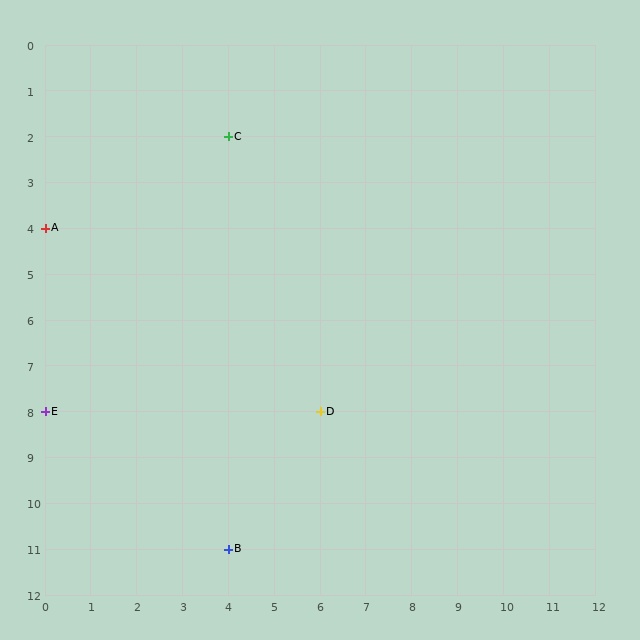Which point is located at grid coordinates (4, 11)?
Point B is at (4, 11).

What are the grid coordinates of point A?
Point A is at grid coordinates (0, 4).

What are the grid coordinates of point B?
Point B is at grid coordinates (4, 11).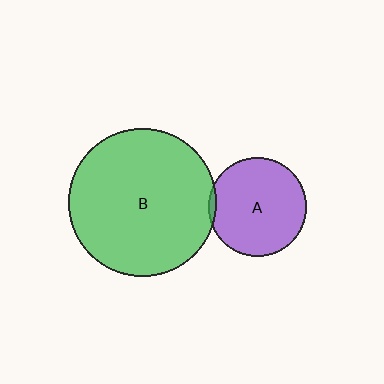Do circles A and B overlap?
Yes.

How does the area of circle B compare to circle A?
Approximately 2.3 times.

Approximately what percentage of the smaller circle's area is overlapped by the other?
Approximately 5%.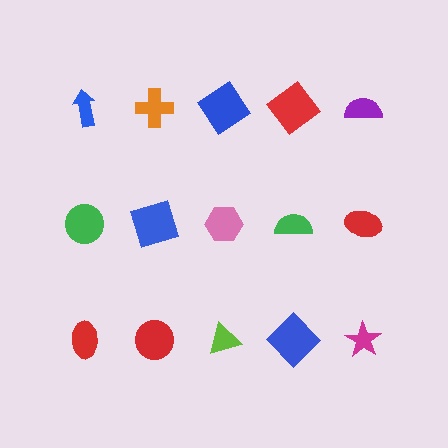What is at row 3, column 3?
A lime triangle.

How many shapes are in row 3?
5 shapes.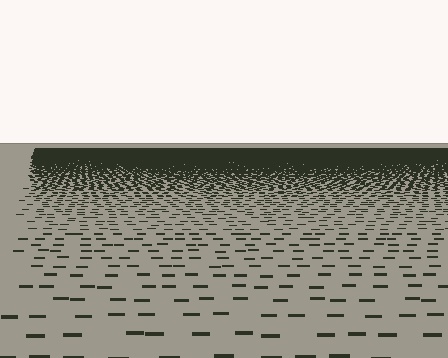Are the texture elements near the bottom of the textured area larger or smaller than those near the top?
Larger. Near the bottom, elements are closer to the viewer and appear at a bigger on-screen size.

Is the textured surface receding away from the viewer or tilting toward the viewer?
The surface is receding away from the viewer. Texture elements get smaller and denser toward the top.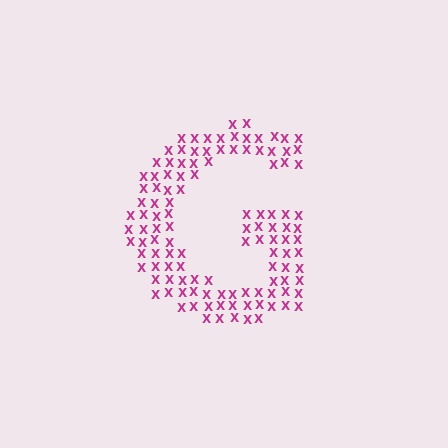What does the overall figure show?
The overall figure shows the letter G.